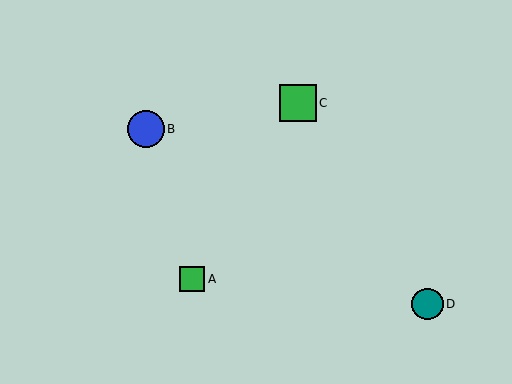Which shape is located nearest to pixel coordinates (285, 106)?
The green square (labeled C) at (298, 103) is nearest to that location.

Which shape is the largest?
The green square (labeled C) is the largest.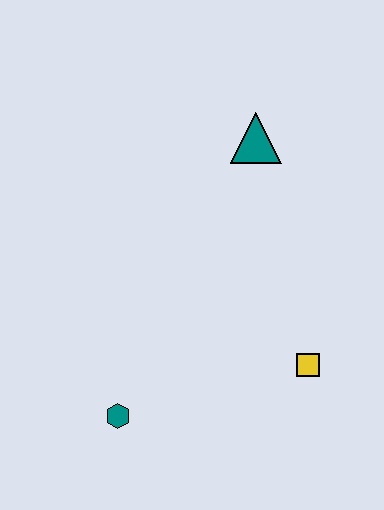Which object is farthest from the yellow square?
The teal triangle is farthest from the yellow square.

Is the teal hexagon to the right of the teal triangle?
No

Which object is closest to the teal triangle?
The yellow square is closest to the teal triangle.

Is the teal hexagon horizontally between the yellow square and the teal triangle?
No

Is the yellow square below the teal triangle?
Yes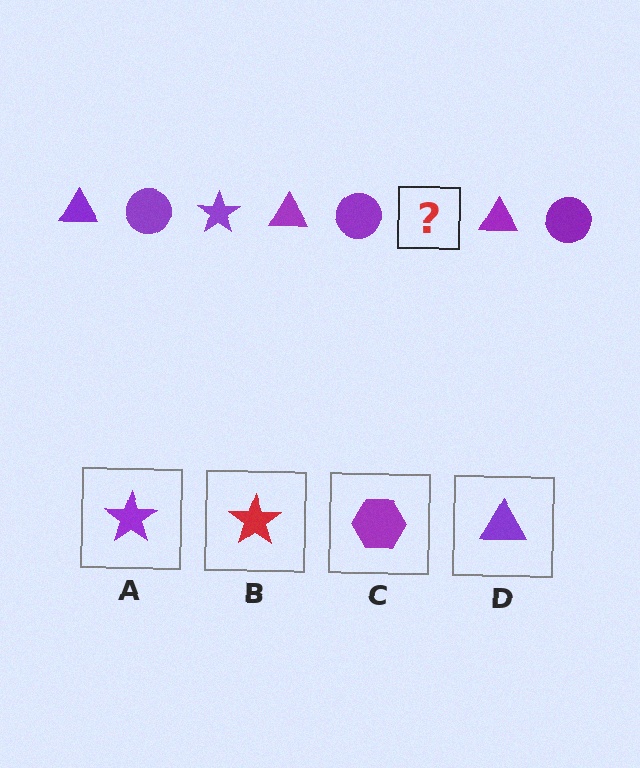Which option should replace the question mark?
Option A.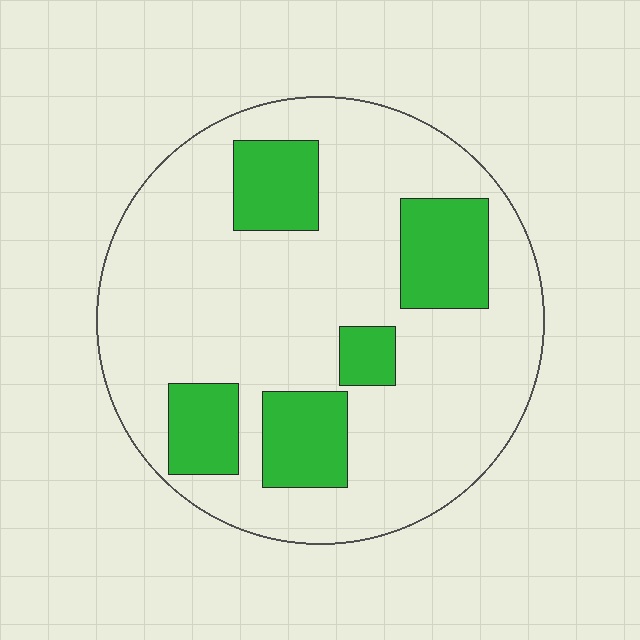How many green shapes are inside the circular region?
5.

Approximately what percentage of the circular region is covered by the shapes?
Approximately 25%.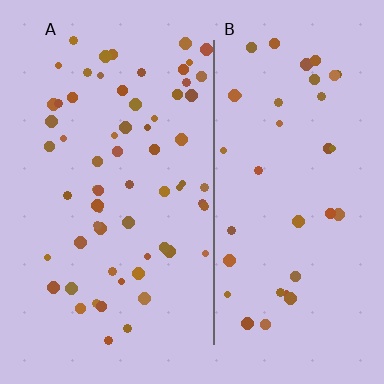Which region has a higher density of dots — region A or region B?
A (the left).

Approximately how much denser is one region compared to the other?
Approximately 1.7× — region A over region B.